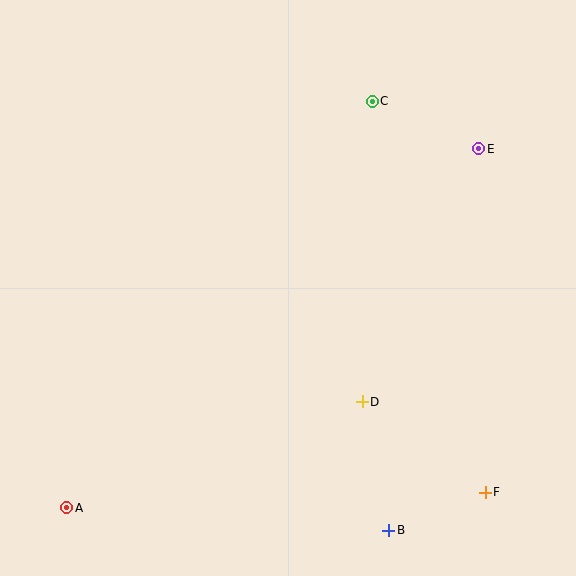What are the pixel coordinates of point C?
Point C is at (372, 101).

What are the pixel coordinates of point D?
Point D is at (362, 402).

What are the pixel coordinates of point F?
Point F is at (485, 492).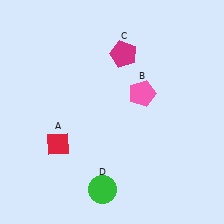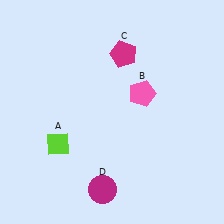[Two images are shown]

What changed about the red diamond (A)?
In Image 1, A is red. In Image 2, it changed to lime.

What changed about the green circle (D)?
In Image 1, D is green. In Image 2, it changed to magenta.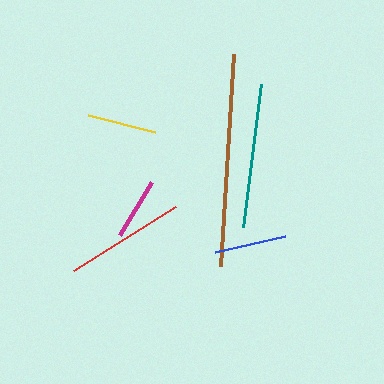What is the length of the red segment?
The red segment is approximately 121 pixels long.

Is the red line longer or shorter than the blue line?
The red line is longer than the blue line.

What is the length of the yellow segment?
The yellow segment is approximately 69 pixels long.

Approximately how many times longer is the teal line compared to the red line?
The teal line is approximately 1.2 times the length of the red line.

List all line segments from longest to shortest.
From longest to shortest: brown, teal, red, blue, yellow, magenta.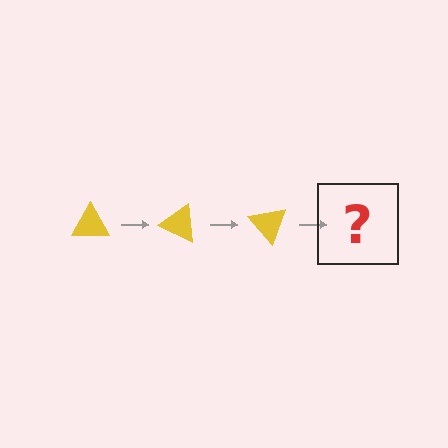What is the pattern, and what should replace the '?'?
The pattern is that the triangle rotates 25 degrees each step. The '?' should be a yellow triangle rotated 75 degrees.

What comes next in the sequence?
The next element should be a yellow triangle rotated 75 degrees.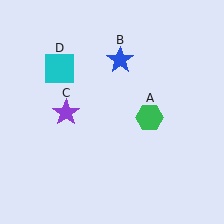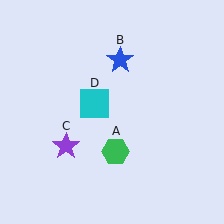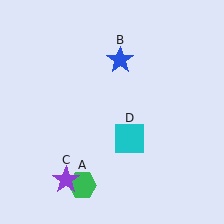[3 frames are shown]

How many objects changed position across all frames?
3 objects changed position: green hexagon (object A), purple star (object C), cyan square (object D).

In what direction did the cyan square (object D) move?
The cyan square (object D) moved down and to the right.